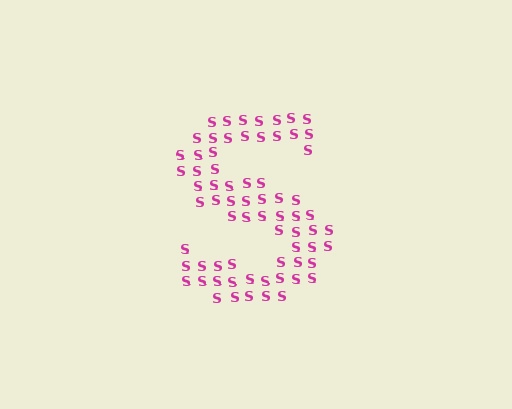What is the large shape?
The large shape is the letter S.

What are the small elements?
The small elements are letter S's.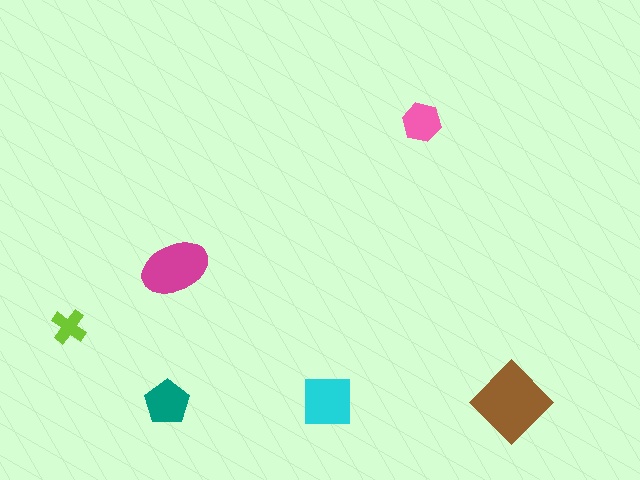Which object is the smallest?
The lime cross.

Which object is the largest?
The brown diamond.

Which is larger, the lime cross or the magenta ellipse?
The magenta ellipse.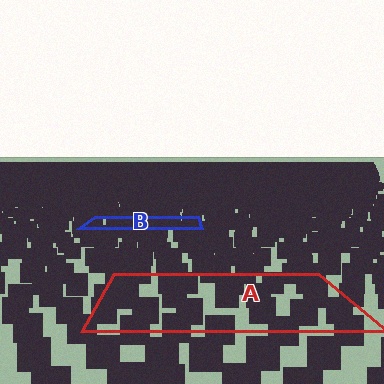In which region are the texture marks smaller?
The texture marks are smaller in region B, because it is farther away.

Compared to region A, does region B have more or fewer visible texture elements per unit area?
Region B has more texture elements per unit area — they are packed more densely because it is farther away.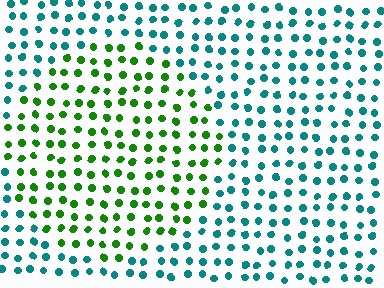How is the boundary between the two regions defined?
The boundary is defined purely by a slight shift in hue (about 63 degrees). Spacing, size, and orientation are identical on both sides.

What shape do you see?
I see a circle.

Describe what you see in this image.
The image is filled with small teal elements in a uniform arrangement. A circle-shaped region is visible where the elements are tinted to a slightly different hue, forming a subtle color boundary.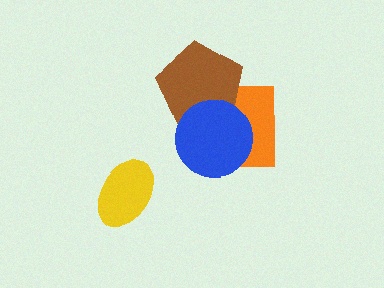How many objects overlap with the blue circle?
2 objects overlap with the blue circle.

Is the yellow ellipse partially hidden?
No, no other shape covers it.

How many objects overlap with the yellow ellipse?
0 objects overlap with the yellow ellipse.